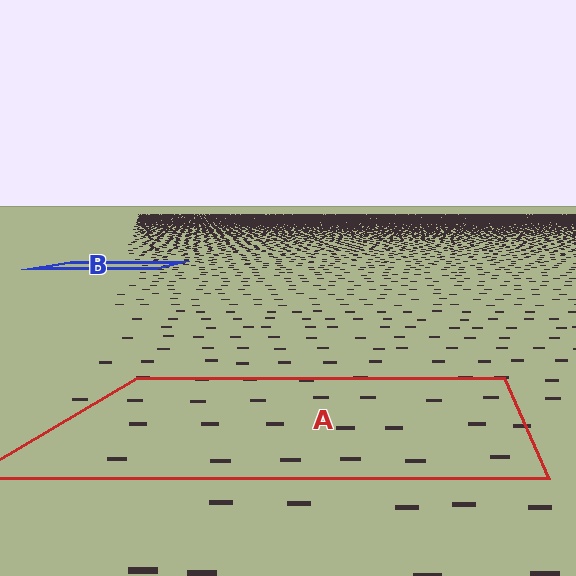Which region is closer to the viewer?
Region A is closer. The texture elements there are larger and more spread out.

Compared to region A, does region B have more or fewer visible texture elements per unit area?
Region B has more texture elements per unit area — they are packed more densely because it is farther away.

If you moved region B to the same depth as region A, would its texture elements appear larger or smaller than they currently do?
They would appear larger. At a closer depth, the same texture elements are projected at a bigger on-screen size.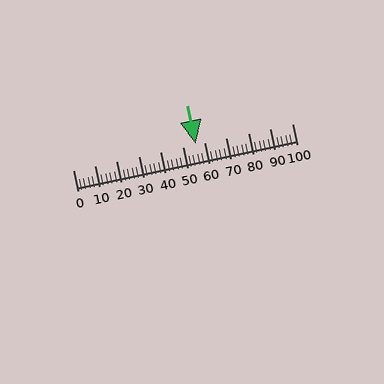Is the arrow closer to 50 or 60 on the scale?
The arrow is closer to 60.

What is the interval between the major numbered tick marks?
The major tick marks are spaced 10 units apart.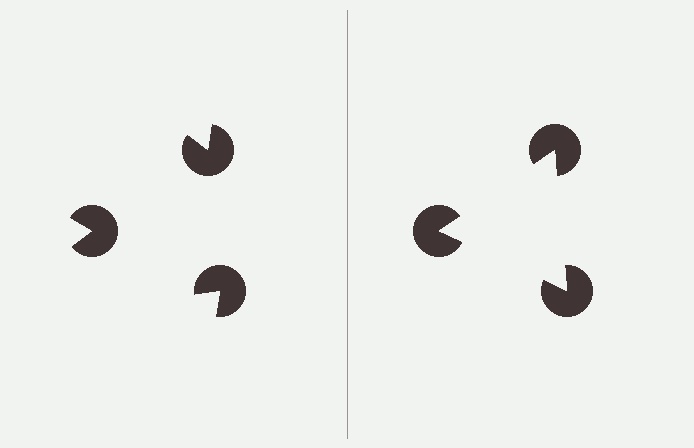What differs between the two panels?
The pac-man discs are positioned identically on both sides; only the wedge orientations differ. On the right they align to a triangle; on the left they are misaligned.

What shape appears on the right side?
An illusory triangle.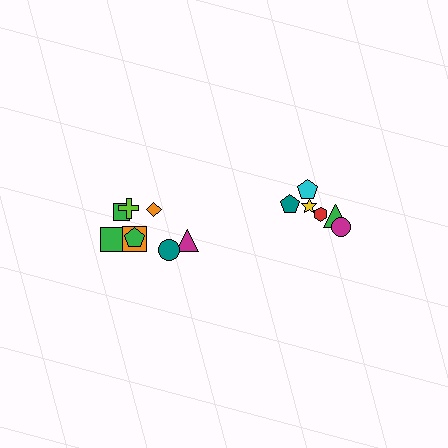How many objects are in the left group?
There are 8 objects.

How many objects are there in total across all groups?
There are 14 objects.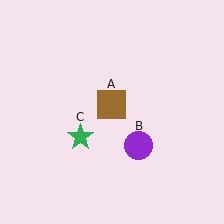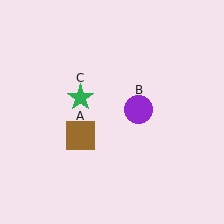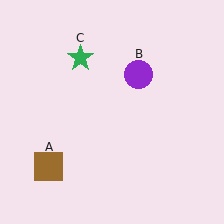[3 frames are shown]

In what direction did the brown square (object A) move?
The brown square (object A) moved down and to the left.